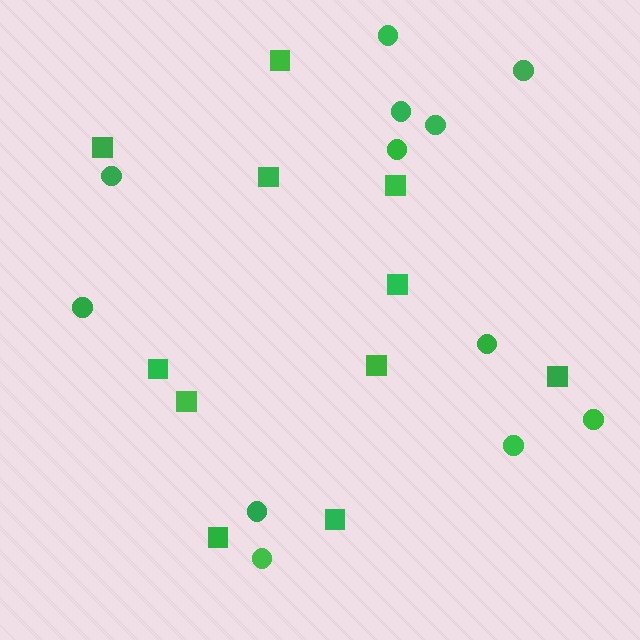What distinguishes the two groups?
There are 2 groups: one group of circles (12) and one group of squares (11).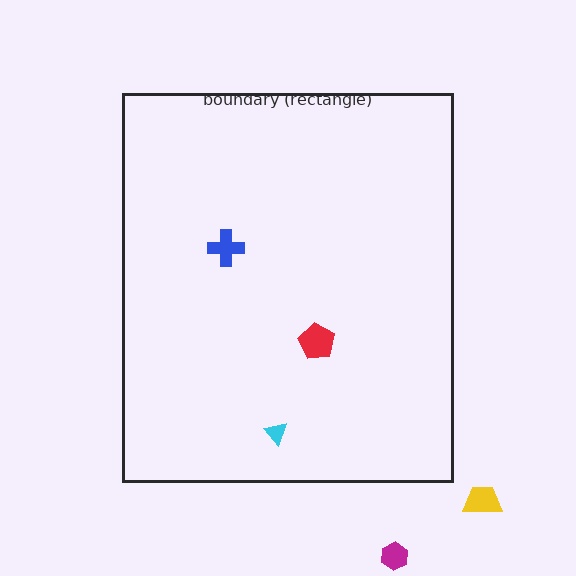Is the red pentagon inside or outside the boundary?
Inside.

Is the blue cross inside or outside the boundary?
Inside.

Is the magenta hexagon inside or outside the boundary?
Outside.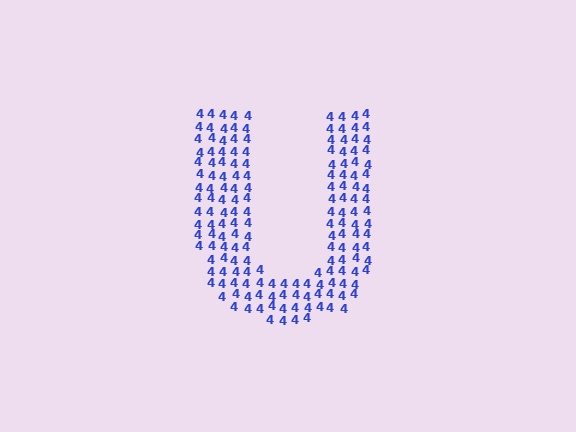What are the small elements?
The small elements are digit 4's.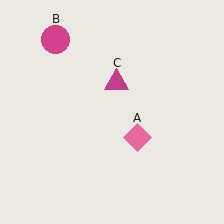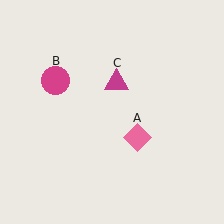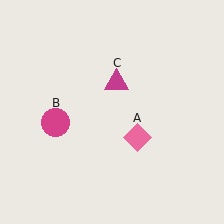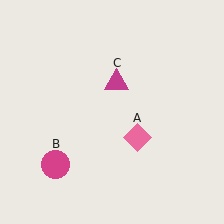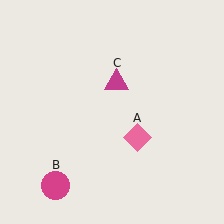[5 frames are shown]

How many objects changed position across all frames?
1 object changed position: magenta circle (object B).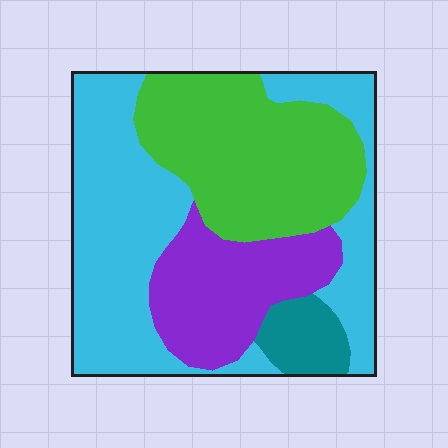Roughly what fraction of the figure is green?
Green takes up about one third (1/3) of the figure.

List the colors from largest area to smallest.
From largest to smallest: cyan, green, purple, teal.